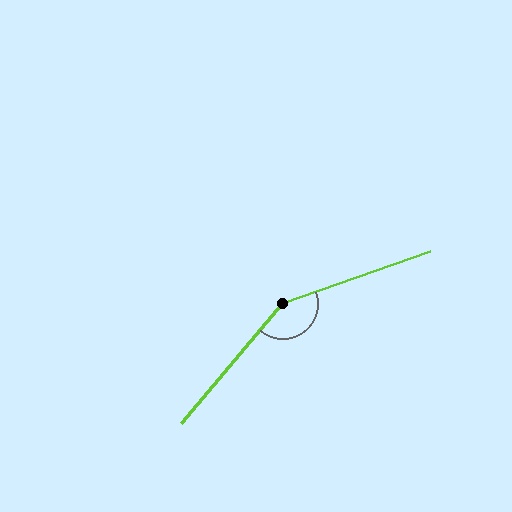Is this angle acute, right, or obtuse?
It is obtuse.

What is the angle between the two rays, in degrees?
Approximately 150 degrees.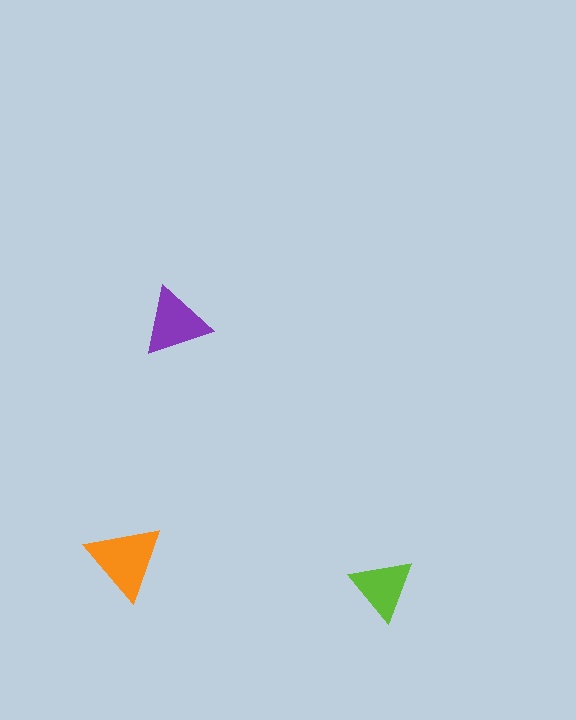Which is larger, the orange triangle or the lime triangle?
The orange one.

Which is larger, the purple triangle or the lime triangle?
The purple one.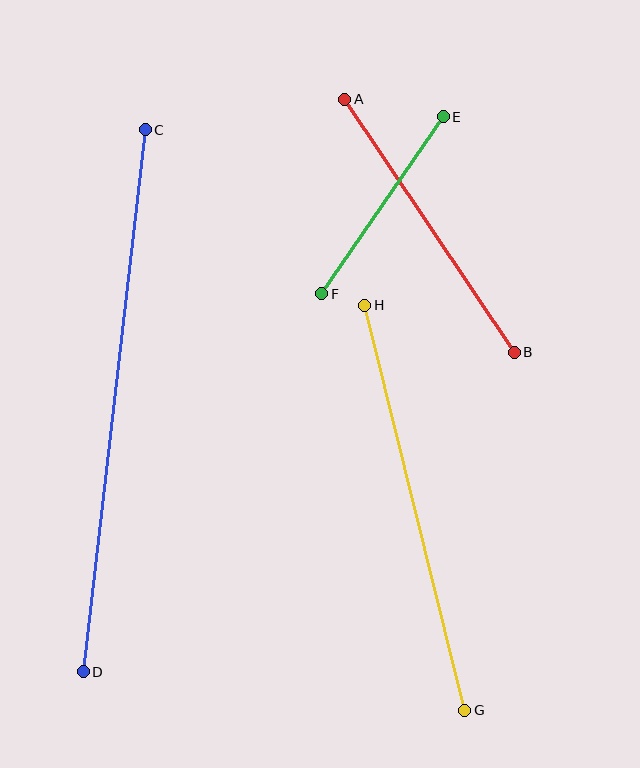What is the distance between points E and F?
The distance is approximately 215 pixels.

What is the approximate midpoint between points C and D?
The midpoint is at approximately (114, 401) pixels.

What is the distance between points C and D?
The distance is approximately 545 pixels.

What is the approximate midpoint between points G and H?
The midpoint is at approximately (415, 508) pixels.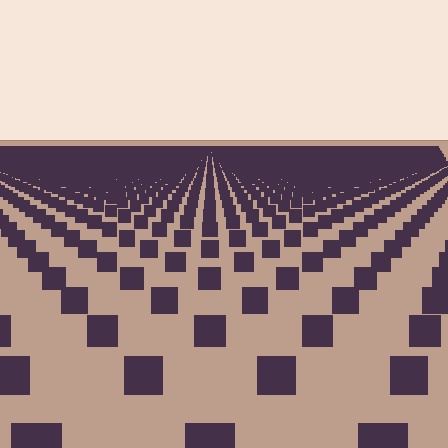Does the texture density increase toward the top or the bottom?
Density increases toward the top.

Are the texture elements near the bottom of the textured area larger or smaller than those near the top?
Larger. Near the bottom, elements are closer to the viewer and appear at a bigger on-screen size.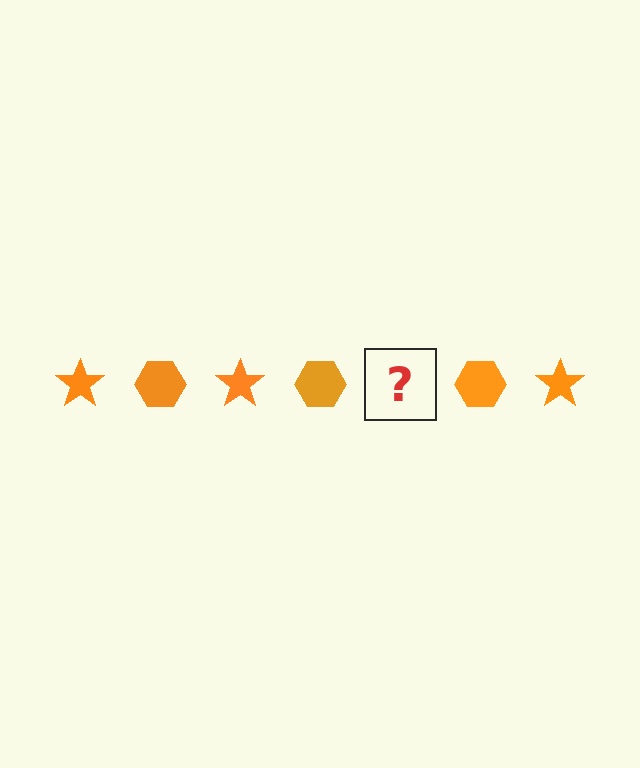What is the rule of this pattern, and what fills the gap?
The rule is that the pattern cycles through star, hexagon shapes in orange. The gap should be filled with an orange star.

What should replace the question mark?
The question mark should be replaced with an orange star.